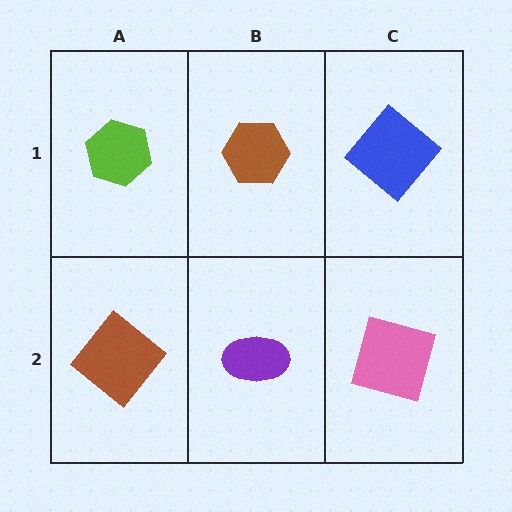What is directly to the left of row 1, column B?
A lime hexagon.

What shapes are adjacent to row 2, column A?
A lime hexagon (row 1, column A), a purple ellipse (row 2, column B).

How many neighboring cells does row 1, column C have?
2.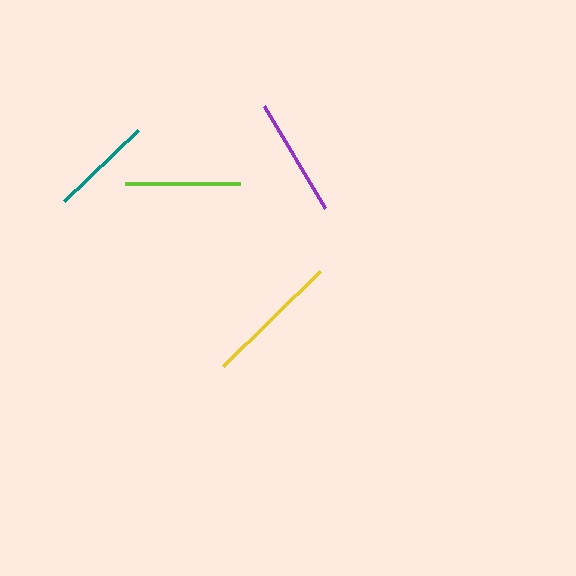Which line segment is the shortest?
The teal line is the shortest at approximately 102 pixels.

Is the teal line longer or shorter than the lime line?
The lime line is longer than the teal line.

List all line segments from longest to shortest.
From longest to shortest: yellow, purple, lime, teal.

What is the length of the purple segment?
The purple segment is approximately 119 pixels long.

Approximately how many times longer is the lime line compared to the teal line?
The lime line is approximately 1.1 times the length of the teal line.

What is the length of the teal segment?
The teal segment is approximately 102 pixels long.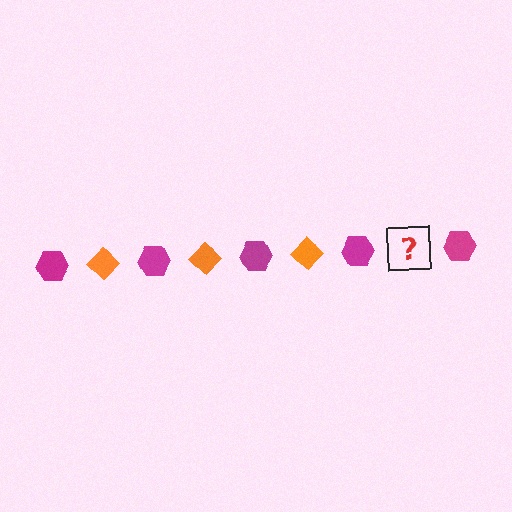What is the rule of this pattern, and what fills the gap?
The rule is that the pattern alternates between magenta hexagon and orange diamond. The gap should be filled with an orange diamond.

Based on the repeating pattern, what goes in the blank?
The blank should be an orange diamond.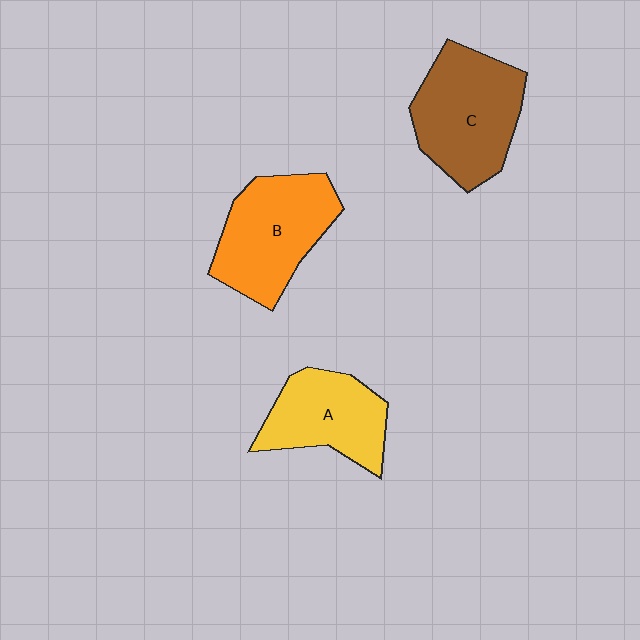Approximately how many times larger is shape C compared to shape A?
Approximately 1.3 times.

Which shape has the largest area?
Shape C (brown).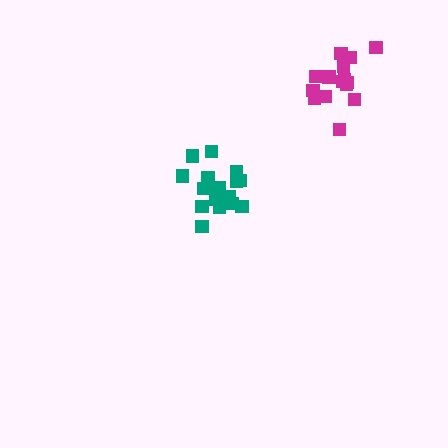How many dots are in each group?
Group 1: 18 dots, Group 2: 16 dots (34 total).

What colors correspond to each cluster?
The clusters are colored: teal, magenta.